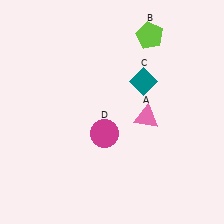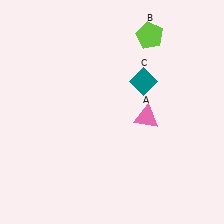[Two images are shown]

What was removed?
The magenta circle (D) was removed in Image 2.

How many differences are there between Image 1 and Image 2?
There is 1 difference between the two images.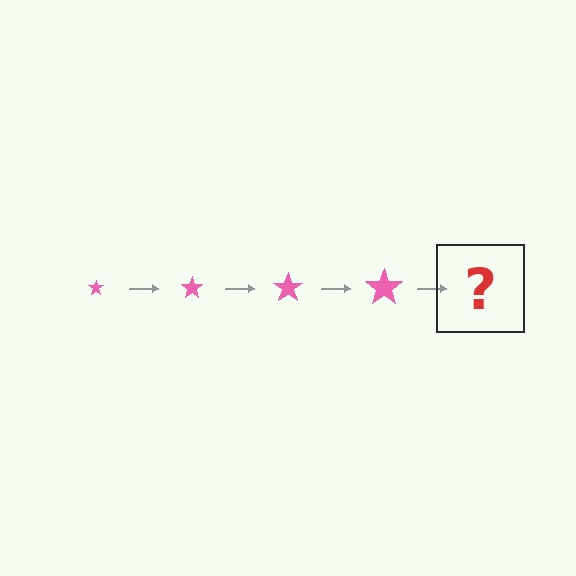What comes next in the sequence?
The next element should be a pink star, larger than the previous one.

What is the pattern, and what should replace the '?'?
The pattern is that the star gets progressively larger each step. The '?' should be a pink star, larger than the previous one.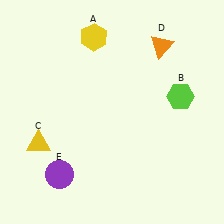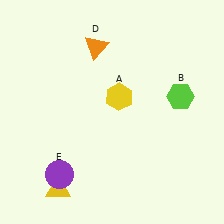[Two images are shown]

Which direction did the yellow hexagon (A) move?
The yellow hexagon (A) moved down.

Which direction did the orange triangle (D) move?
The orange triangle (D) moved left.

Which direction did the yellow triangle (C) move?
The yellow triangle (C) moved down.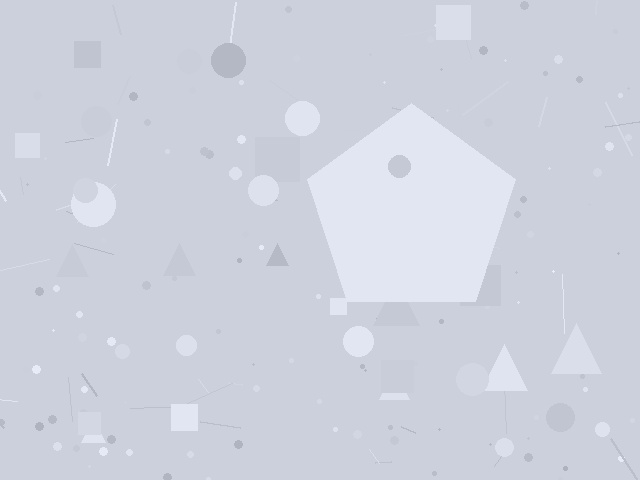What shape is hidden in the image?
A pentagon is hidden in the image.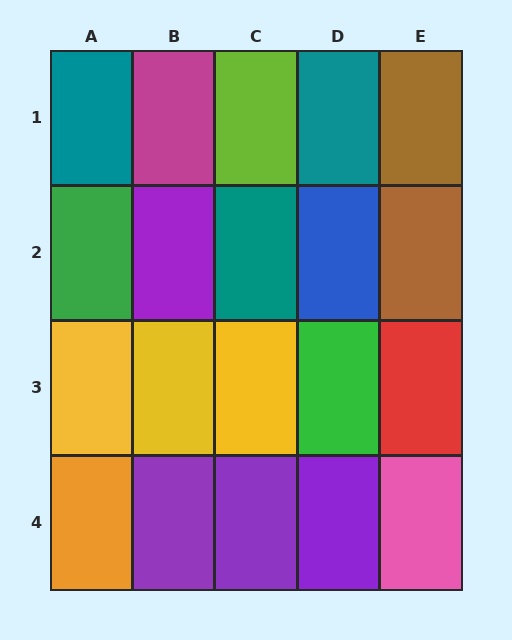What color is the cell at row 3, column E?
Red.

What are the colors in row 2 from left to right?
Green, purple, teal, blue, brown.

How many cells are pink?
1 cell is pink.